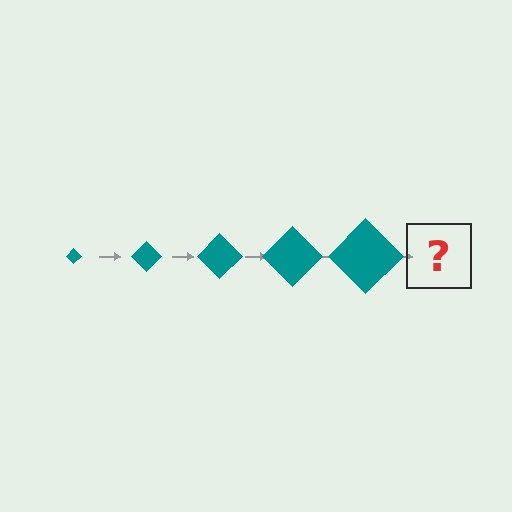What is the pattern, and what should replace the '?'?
The pattern is that the diamond gets progressively larger each step. The '?' should be a teal diamond, larger than the previous one.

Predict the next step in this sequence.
The next step is a teal diamond, larger than the previous one.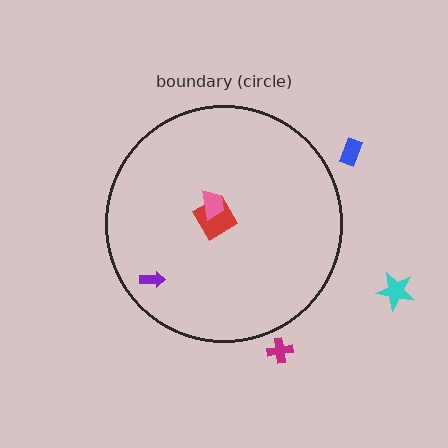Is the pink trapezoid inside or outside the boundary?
Inside.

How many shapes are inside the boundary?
3 inside, 3 outside.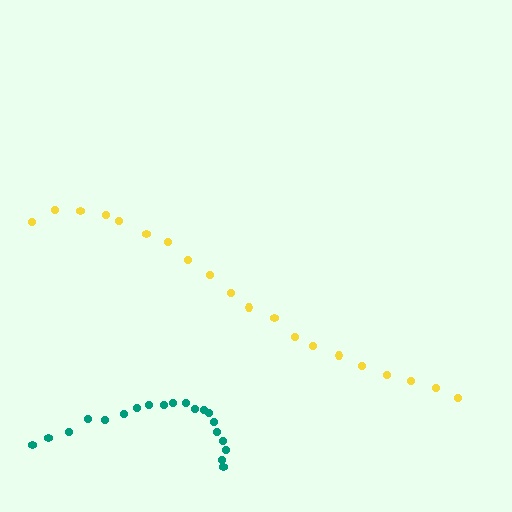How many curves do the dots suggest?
There are 2 distinct paths.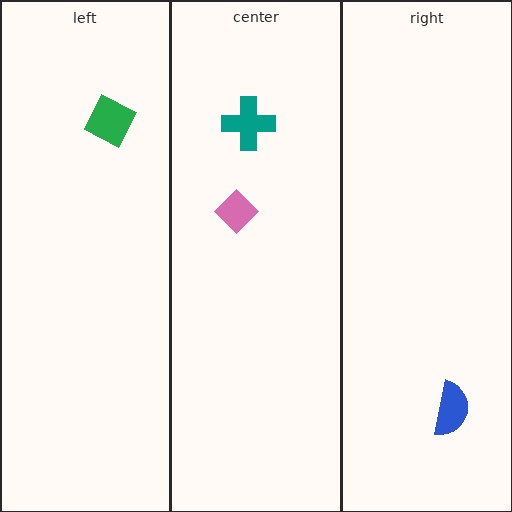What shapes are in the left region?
The green square.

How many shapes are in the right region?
1.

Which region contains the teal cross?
The center region.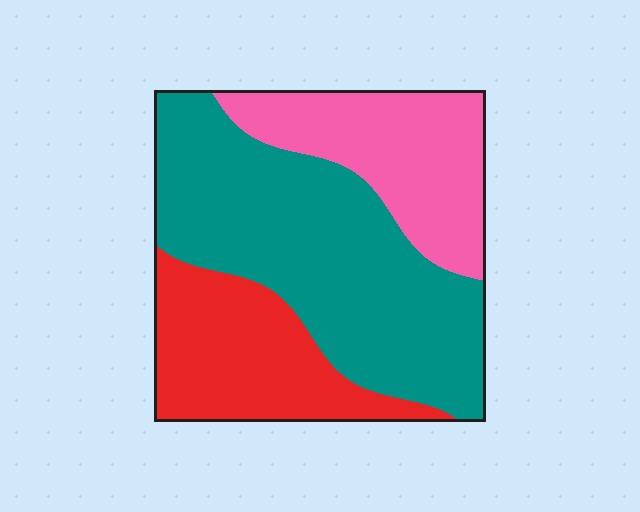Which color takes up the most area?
Teal, at roughly 50%.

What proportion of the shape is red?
Red takes up about one quarter (1/4) of the shape.